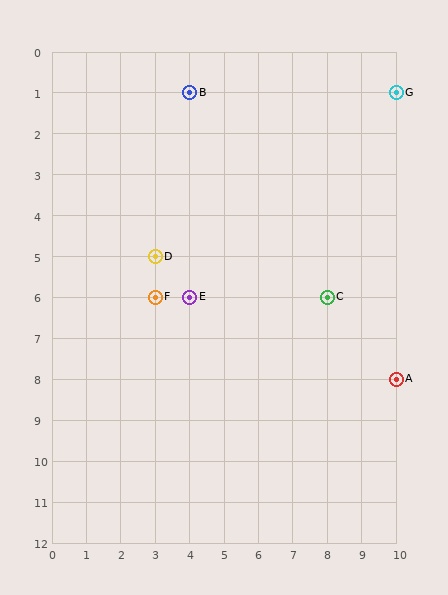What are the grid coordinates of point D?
Point D is at grid coordinates (3, 5).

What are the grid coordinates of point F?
Point F is at grid coordinates (3, 6).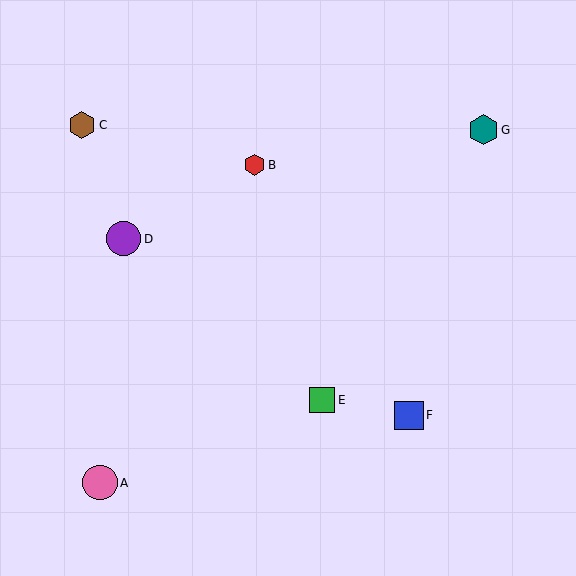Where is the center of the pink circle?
The center of the pink circle is at (100, 483).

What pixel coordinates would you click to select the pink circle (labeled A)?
Click at (100, 483) to select the pink circle A.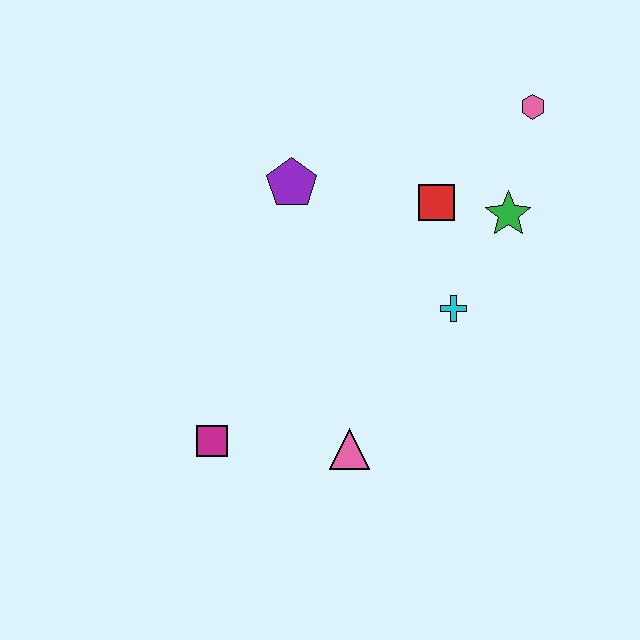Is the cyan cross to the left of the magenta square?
No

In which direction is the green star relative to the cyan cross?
The green star is above the cyan cross.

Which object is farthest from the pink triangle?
The pink hexagon is farthest from the pink triangle.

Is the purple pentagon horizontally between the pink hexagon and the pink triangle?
No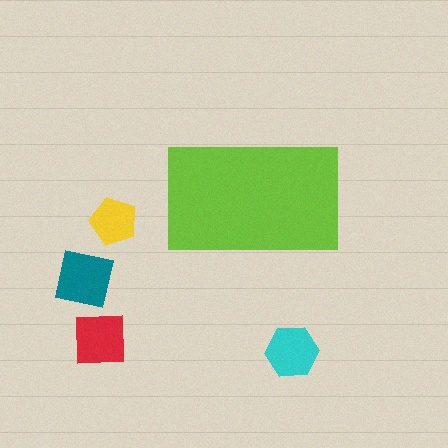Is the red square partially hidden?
No, the red square is fully visible.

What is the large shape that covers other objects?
A lime rectangle.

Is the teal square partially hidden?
No, the teal square is fully visible.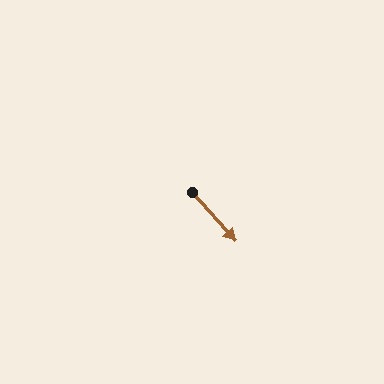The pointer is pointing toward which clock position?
Roughly 5 o'clock.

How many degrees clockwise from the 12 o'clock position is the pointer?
Approximately 138 degrees.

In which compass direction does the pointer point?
Southeast.